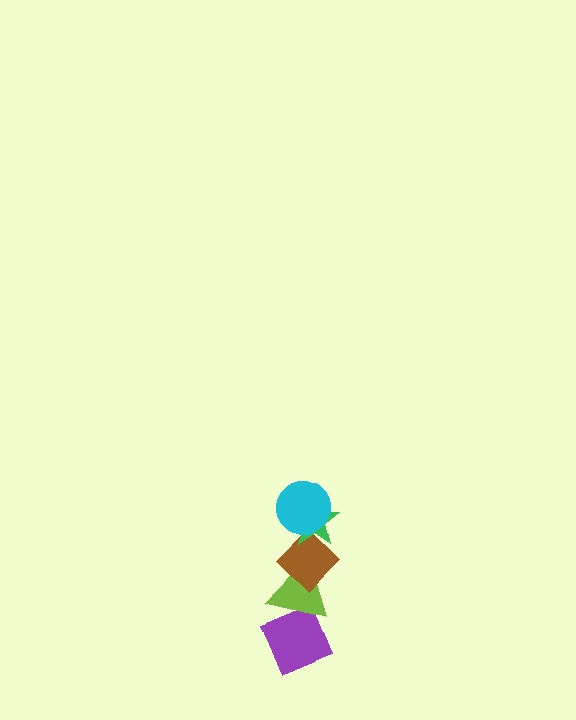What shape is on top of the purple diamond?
The lime triangle is on top of the purple diamond.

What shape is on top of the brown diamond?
The green star is on top of the brown diamond.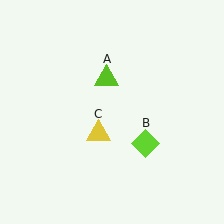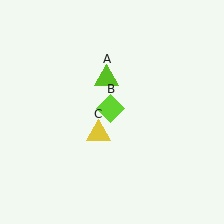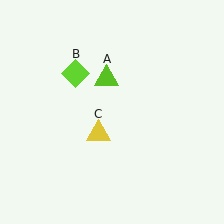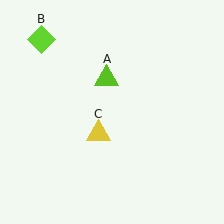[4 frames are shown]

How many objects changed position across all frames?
1 object changed position: lime diamond (object B).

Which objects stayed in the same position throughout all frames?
Lime triangle (object A) and yellow triangle (object C) remained stationary.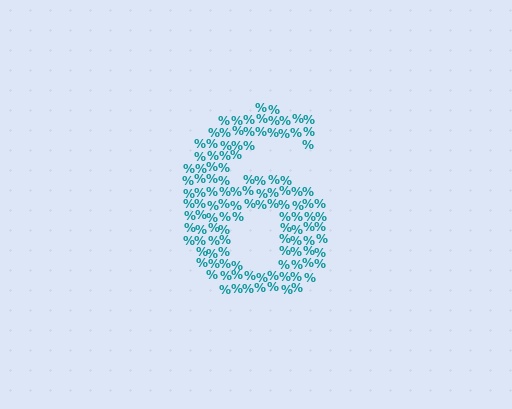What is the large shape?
The large shape is the digit 6.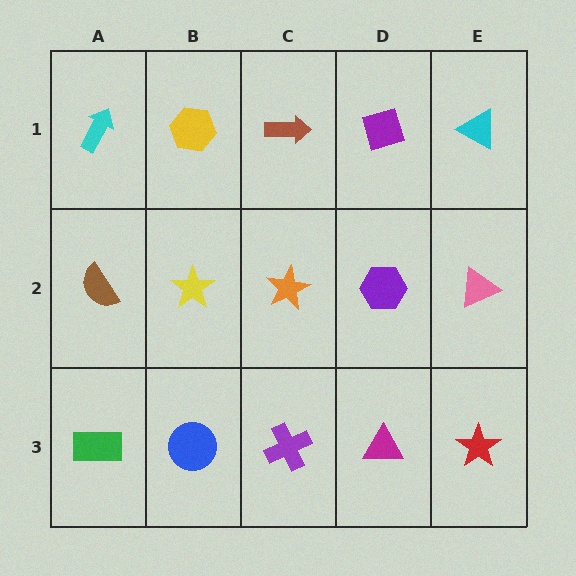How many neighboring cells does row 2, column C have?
4.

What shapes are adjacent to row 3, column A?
A brown semicircle (row 2, column A), a blue circle (row 3, column B).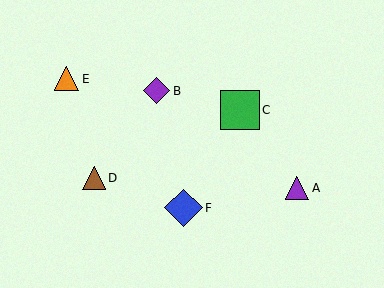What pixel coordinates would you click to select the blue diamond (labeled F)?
Click at (184, 208) to select the blue diamond F.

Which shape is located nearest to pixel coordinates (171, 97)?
The purple diamond (labeled B) at (157, 91) is nearest to that location.